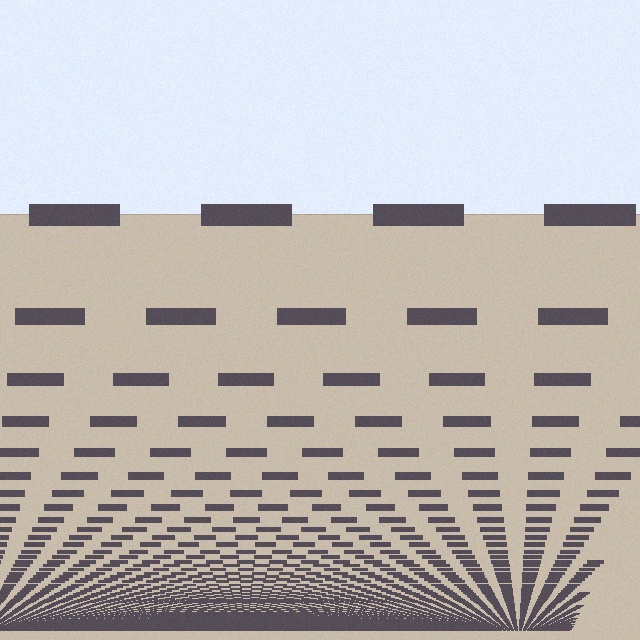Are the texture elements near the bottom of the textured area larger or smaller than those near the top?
Smaller. The gradient is inverted — elements near the bottom are smaller and denser.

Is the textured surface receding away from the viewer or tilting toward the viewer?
The surface appears to tilt toward the viewer. Texture elements get larger and sparser toward the top.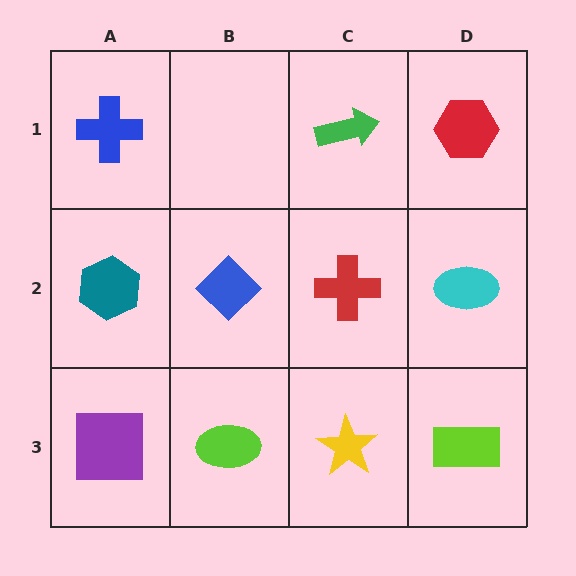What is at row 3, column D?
A lime rectangle.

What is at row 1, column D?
A red hexagon.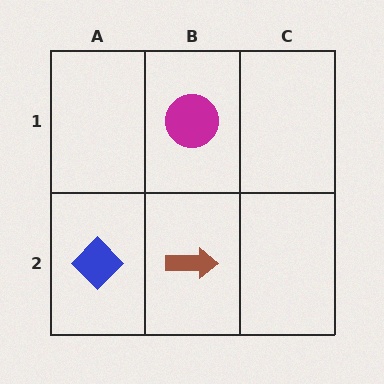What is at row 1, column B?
A magenta circle.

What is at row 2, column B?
A brown arrow.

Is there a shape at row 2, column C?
No, that cell is empty.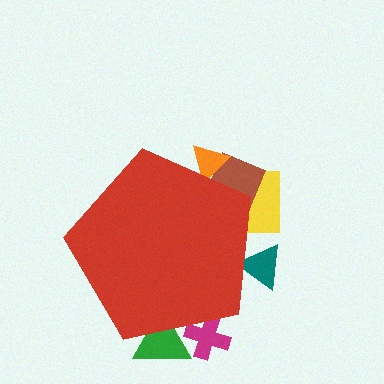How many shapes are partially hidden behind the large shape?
6 shapes are partially hidden.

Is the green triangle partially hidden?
Yes, the green triangle is partially hidden behind the red pentagon.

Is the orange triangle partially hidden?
Yes, the orange triangle is partially hidden behind the red pentagon.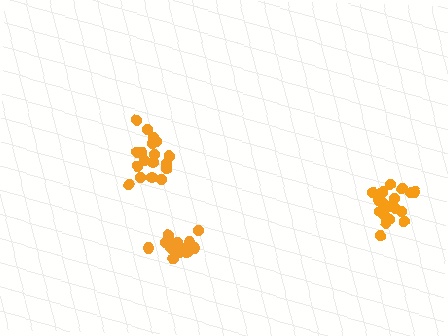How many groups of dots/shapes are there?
There are 3 groups.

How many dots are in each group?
Group 1: 18 dots, Group 2: 15 dots, Group 3: 18 dots (51 total).